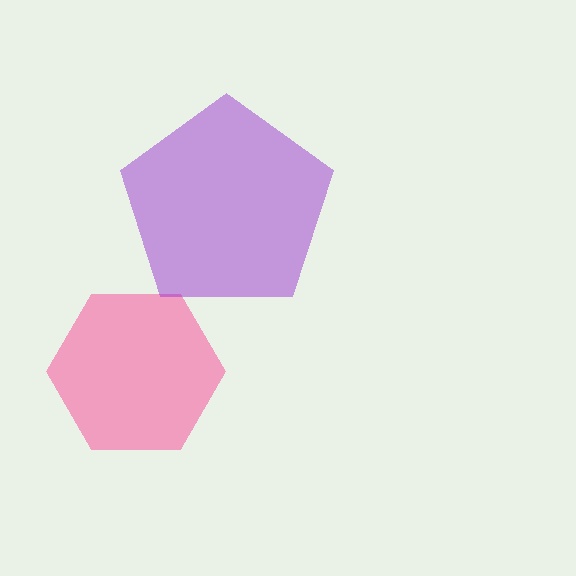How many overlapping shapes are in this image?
There are 2 overlapping shapes in the image.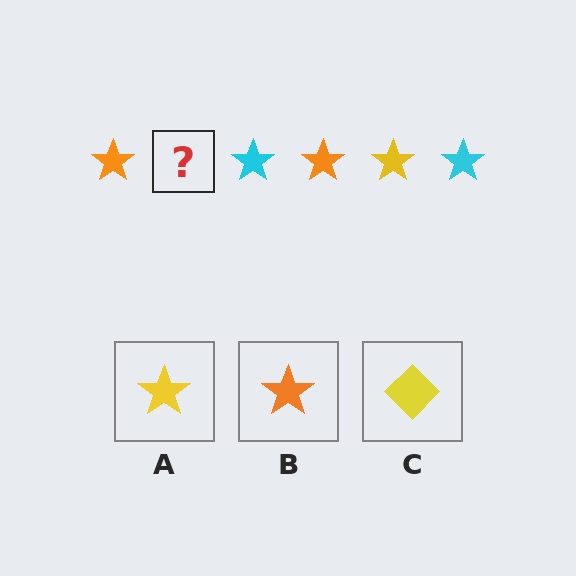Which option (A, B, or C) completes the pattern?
A.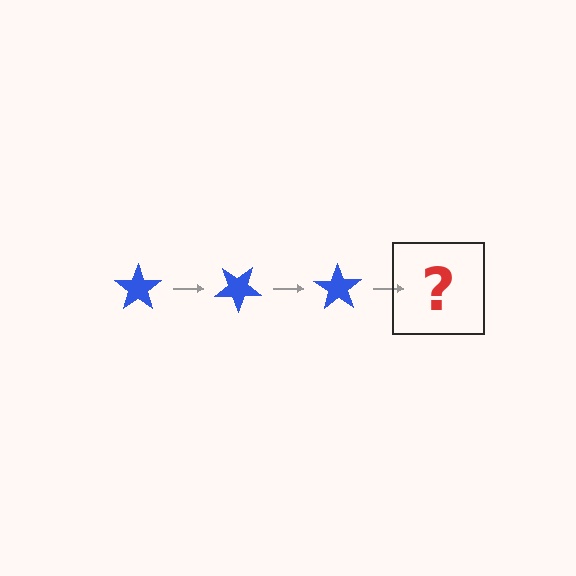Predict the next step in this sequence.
The next step is a blue star rotated 105 degrees.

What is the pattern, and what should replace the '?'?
The pattern is that the star rotates 35 degrees each step. The '?' should be a blue star rotated 105 degrees.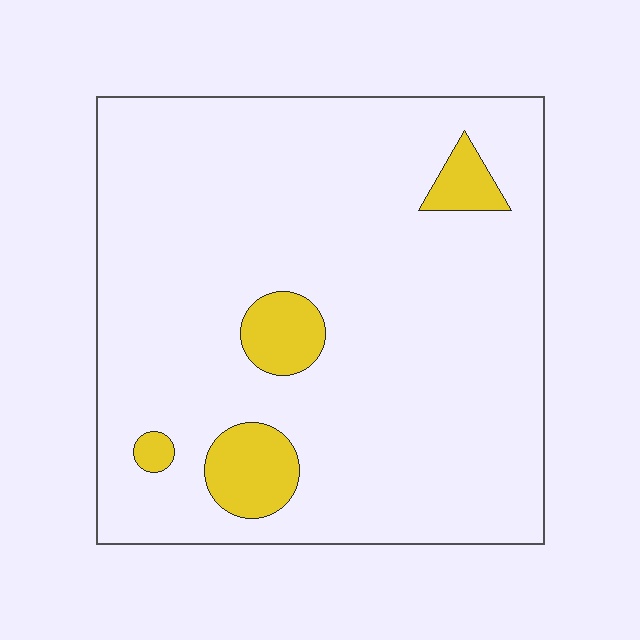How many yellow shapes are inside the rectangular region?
4.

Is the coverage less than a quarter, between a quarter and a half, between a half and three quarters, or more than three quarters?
Less than a quarter.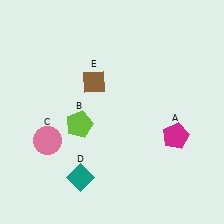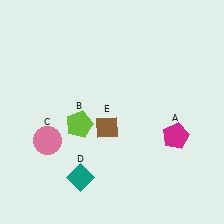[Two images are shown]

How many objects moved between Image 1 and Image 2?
1 object moved between the two images.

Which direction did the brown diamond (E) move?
The brown diamond (E) moved down.